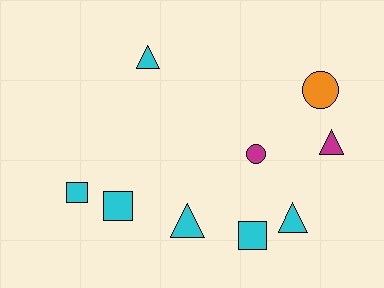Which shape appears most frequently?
Triangle, with 4 objects.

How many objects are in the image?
There are 9 objects.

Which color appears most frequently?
Cyan, with 6 objects.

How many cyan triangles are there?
There are 3 cyan triangles.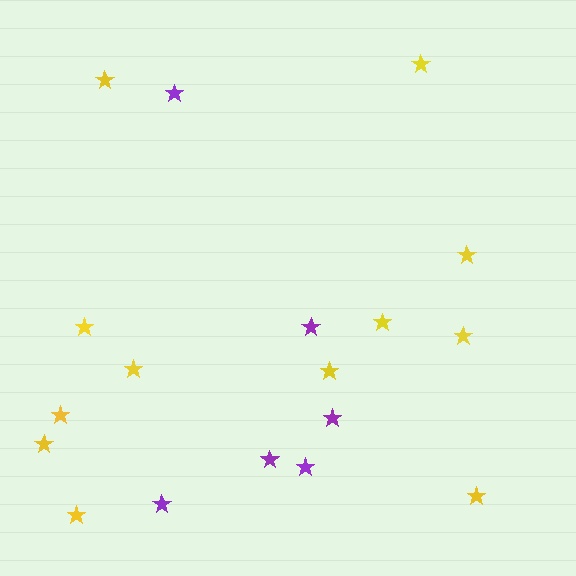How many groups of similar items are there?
There are 2 groups: one group of purple stars (6) and one group of yellow stars (12).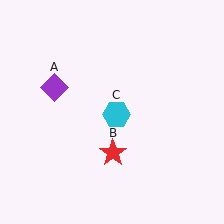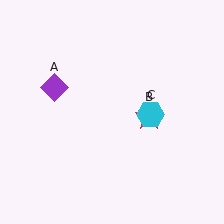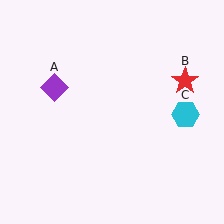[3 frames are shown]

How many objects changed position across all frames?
2 objects changed position: red star (object B), cyan hexagon (object C).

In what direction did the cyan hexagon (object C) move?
The cyan hexagon (object C) moved right.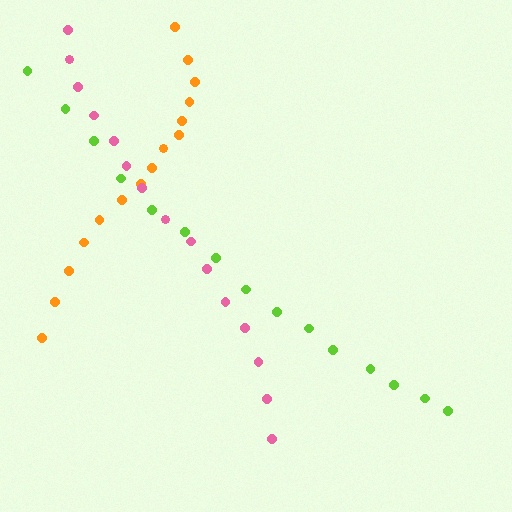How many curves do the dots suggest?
There are 3 distinct paths.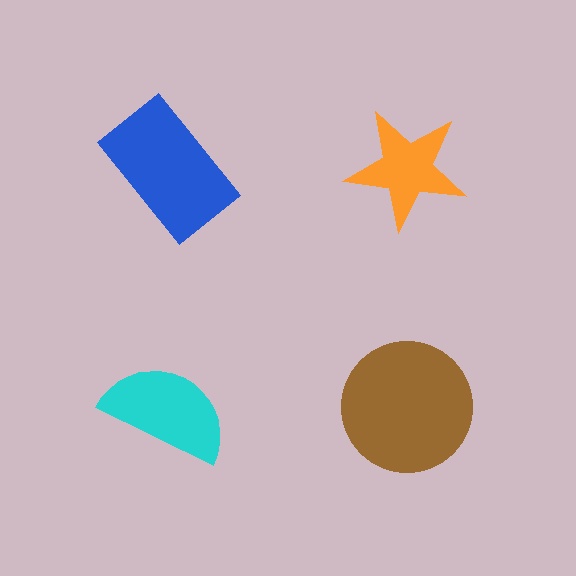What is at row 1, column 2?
An orange star.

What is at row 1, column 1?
A blue rectangle.